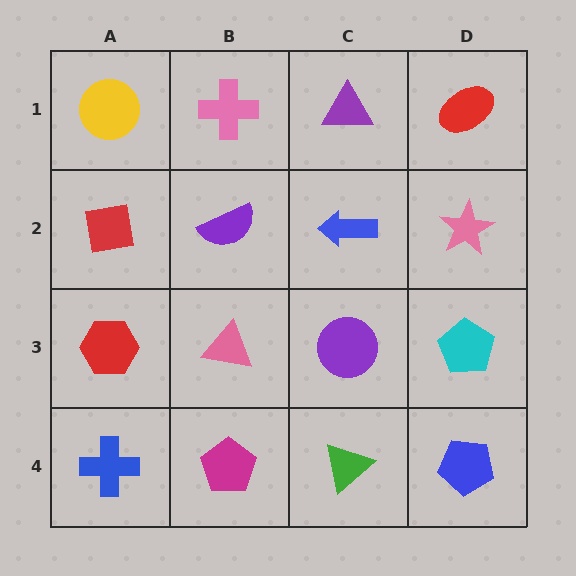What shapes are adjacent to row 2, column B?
A pink cross (row 1, column B), a pink triangle (row 3, column B), a red square (row 2, column A), a blue arrow (row 2, column C).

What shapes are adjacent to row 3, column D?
A pink star (row 2, column D), a blue pentagon (row 4, column D), a purple circle (row 3, column C).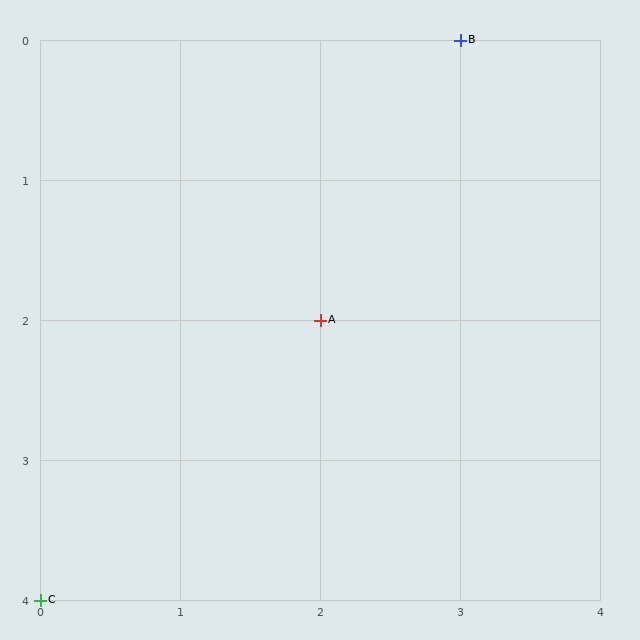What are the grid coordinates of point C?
Point C is at grid coordinates (0, 4).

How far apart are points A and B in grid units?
Points A and B are 1 column and 2 rows apart (about 2.2 grid units diagonally).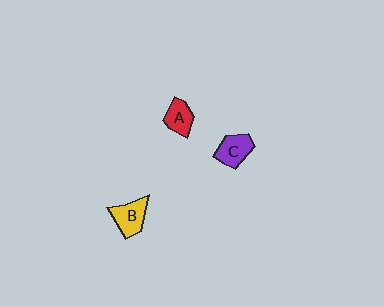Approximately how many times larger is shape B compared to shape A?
Approximately 1.3 times.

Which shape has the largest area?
Shape B (yellow).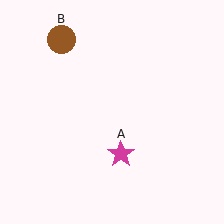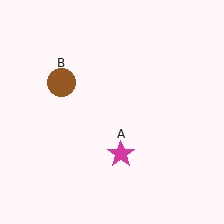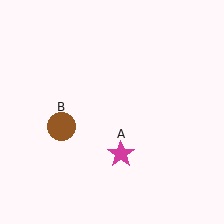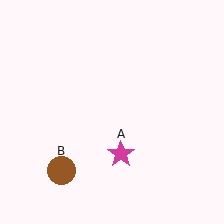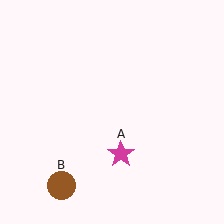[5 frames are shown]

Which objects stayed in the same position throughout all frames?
Magenta star (object A) remained stationary.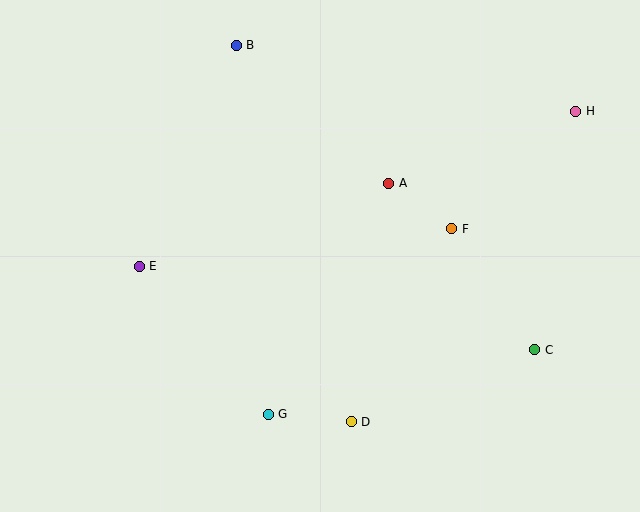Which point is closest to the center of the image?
Point A at (389, 183) is closest to the center.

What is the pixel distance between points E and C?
The distance between E and C is 405 pixels.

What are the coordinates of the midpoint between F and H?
The midpoint between F and H is at (514, 170).